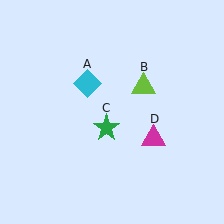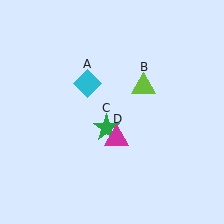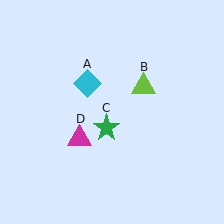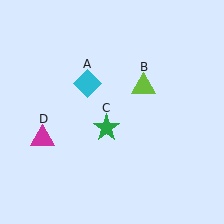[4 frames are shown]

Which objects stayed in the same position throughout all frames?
Cyan diamond (object A) and lime triangle (object B) and green star (object C) remained stationary.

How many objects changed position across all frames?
1 object changed position: magenta triangle (object D).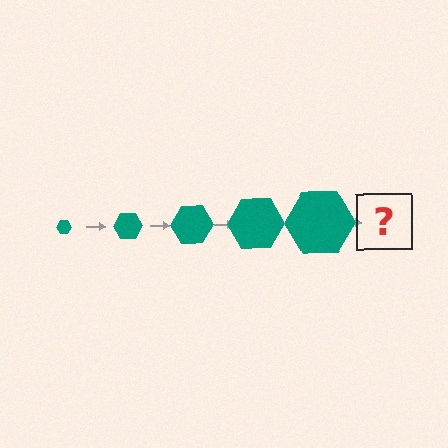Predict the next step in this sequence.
The next step is a teal hexagon, larger than the previous one.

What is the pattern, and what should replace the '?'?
The pattern is that the hexagon gets progressively larger each step. The '?' should be a teal hexagon, larger than the previous one.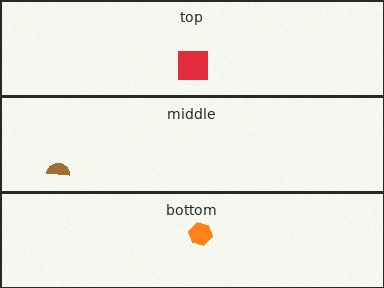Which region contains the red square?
The top region.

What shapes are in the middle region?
The brown semicircle.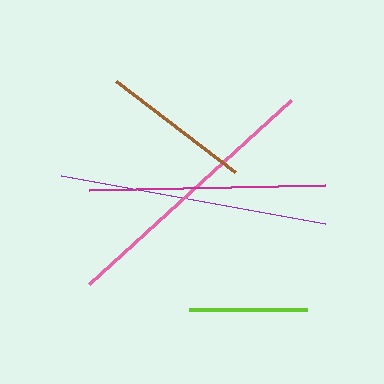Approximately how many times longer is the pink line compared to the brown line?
The pink line is approximately 1.8 times the length of the brown line.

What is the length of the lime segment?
The lime segment is approximately 118 pixels long.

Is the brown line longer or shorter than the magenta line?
The magenta line is longer than the brown line.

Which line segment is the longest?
The pink line is the longest at approximately 273 pixels.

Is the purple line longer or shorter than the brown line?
The purple line is longer than the brown line.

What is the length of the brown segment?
The brown segment is approximately 150 pixels long.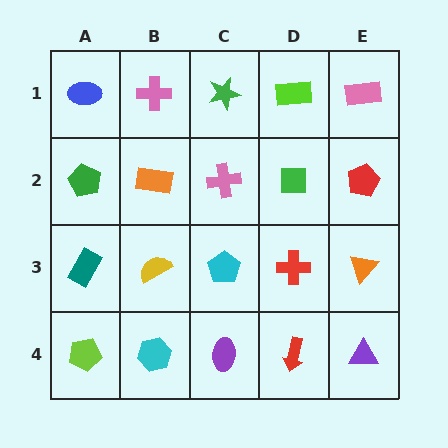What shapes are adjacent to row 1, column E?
A red pentagon (row 2, column E), a lime rectangle (row 1, column D).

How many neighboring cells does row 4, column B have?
3.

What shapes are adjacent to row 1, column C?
A pink cross (row 2, column C), a pink cross (row 1, column B), a lime rectangle (row 1, column D).